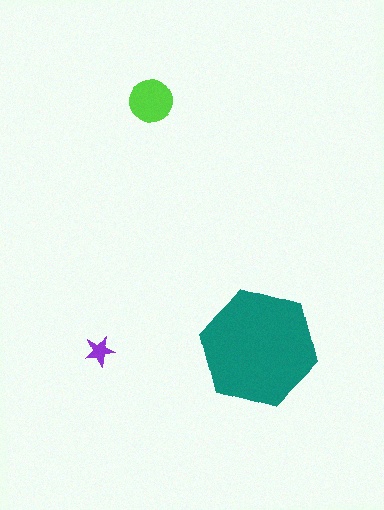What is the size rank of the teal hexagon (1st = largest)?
1st.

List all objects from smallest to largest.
The purple star, the lime circle, the teal hexagon.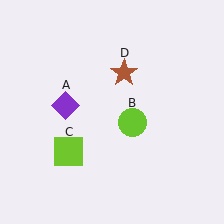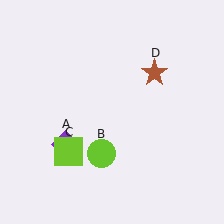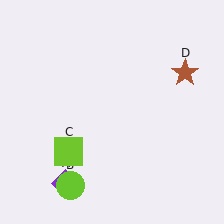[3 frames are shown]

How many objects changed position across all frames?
3 objects changed position: purple diamond (object A), lime circle (object B), brown star (object D).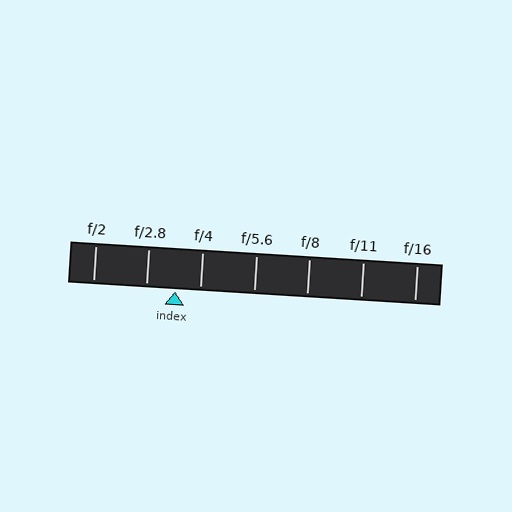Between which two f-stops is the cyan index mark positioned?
The index mark is between f/2.8 and f/4.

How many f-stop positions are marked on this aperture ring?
There are 7 f-stop positions marked.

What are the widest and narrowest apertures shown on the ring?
The widest aperture shown is f/2 and the narrowest is f/16.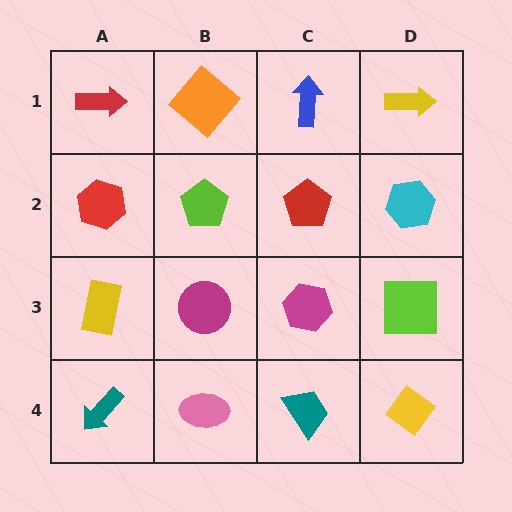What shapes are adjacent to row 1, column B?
A lime pentagon (row 2, column B), a red arrow (row 1, column A), a blue arrow (row 1, column C).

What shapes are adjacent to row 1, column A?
A red hexagon (row 2, column A), an orange diamond (row 1, column B).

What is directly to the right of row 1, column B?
A blue arrow.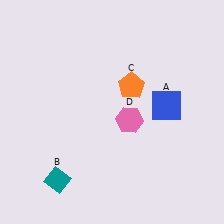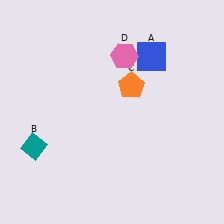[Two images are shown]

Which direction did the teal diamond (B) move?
The teal diamond (B) moved up.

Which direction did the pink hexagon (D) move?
The pink hexagon (D) moved up.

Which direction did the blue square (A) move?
The blue square (A) moved up.